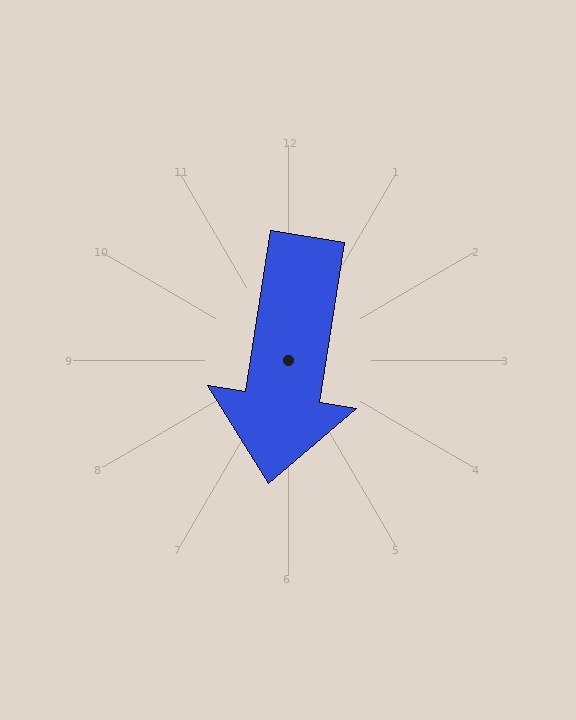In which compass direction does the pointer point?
South.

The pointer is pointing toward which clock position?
Roughly 6 o'clock.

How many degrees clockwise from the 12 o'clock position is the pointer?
Approximately 189 degrees.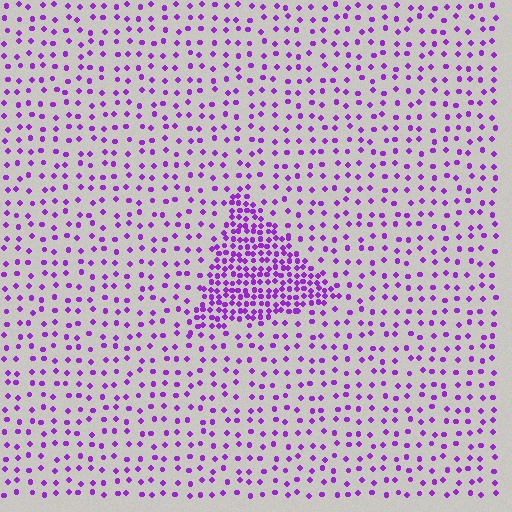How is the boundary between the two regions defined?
The boundary is defined by a change in element density (approximately 2.9x ratio). All elements are the same color, size, and shape.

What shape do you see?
I see a triangle.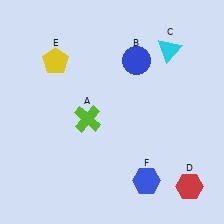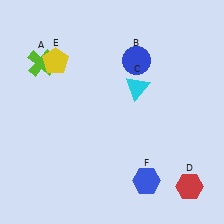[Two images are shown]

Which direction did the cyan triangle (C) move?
The cyan triangle (C) moved down.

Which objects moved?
The objects that moved are: the lime cross (A), the cyan triangle (C).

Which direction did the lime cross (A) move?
The lime cross (A) moved up.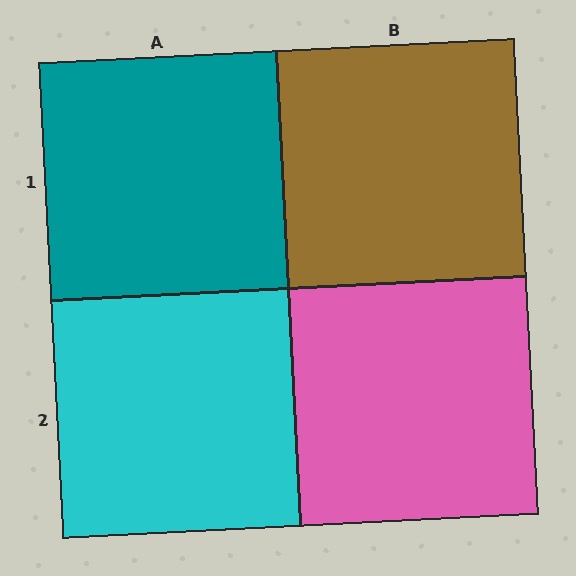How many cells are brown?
1 cell is brown.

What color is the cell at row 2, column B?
Pink.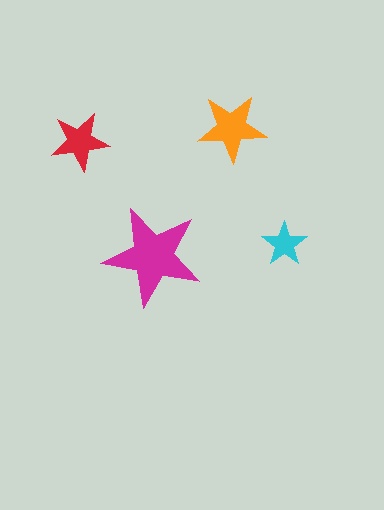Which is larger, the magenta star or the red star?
The magenta one.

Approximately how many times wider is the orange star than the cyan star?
About 1.5 times wider.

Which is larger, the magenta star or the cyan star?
The magenta one.